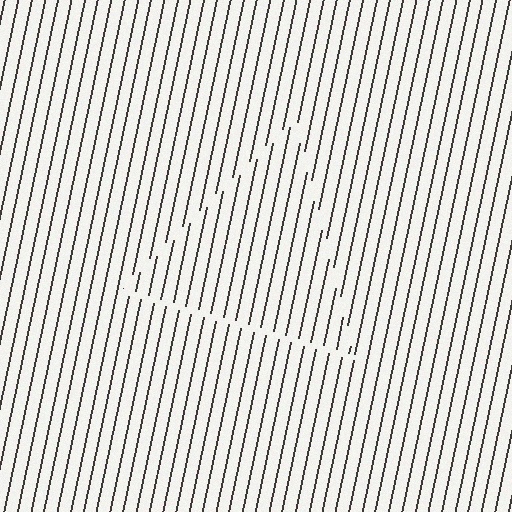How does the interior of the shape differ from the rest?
The interior of the shape contains the same grating, shifted by half a period — the contour is defined by the phase discontinuity where line-ends from the inner and outer gratings abut.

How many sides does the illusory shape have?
3 sides — the line-ends trace a triangle.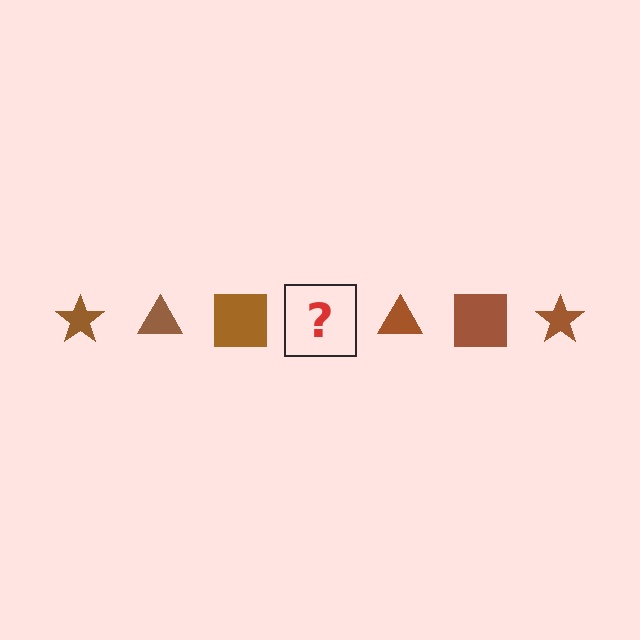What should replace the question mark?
The question mark should be replaced with a brown star.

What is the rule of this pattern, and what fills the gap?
The rule is that the pattern cycles through star, triangle, square shapes in brown. The gap should be filled with a brown star.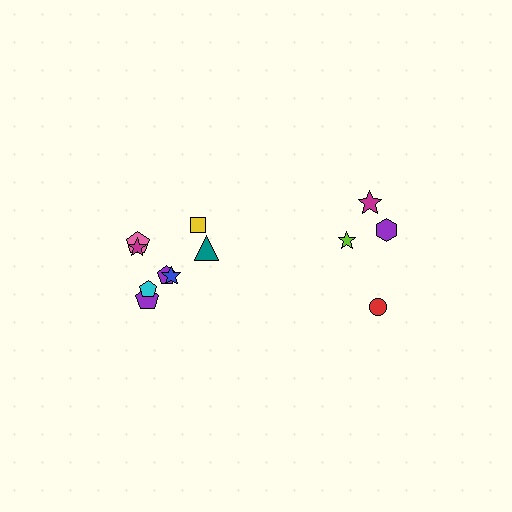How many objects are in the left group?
There are 8 objects.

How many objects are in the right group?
There are 4 objects.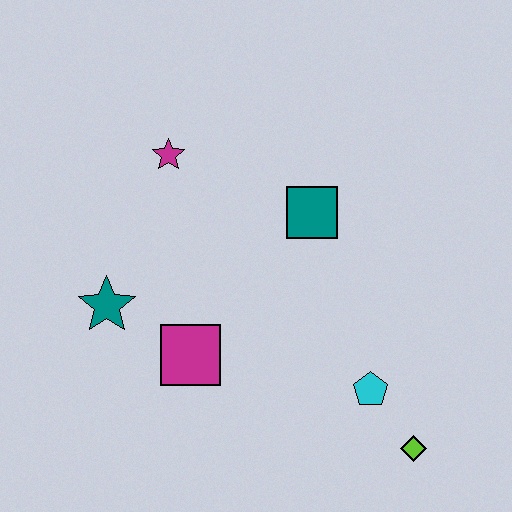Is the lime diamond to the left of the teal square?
No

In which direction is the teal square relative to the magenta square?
The teal square is above the magenta square.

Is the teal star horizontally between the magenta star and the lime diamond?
No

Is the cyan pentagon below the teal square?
Yes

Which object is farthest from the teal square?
The lime diamond is farthest from the teal square.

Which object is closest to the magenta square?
The teal star is closest to the magenta square.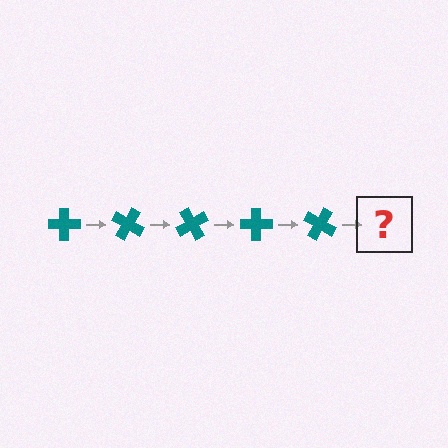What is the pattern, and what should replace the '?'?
The pattern is that the cross rotates 30 degrees each step. The '?' should be a teal cross rotated 150 degrees.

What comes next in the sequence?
The next element should be a teal cross rotated 150 degrees.